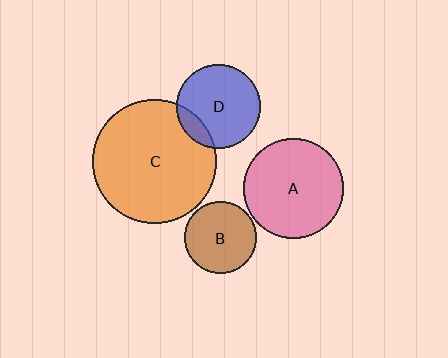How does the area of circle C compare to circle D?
Approximately 2.2 times.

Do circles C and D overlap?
Yes.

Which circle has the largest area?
Circle C (orange).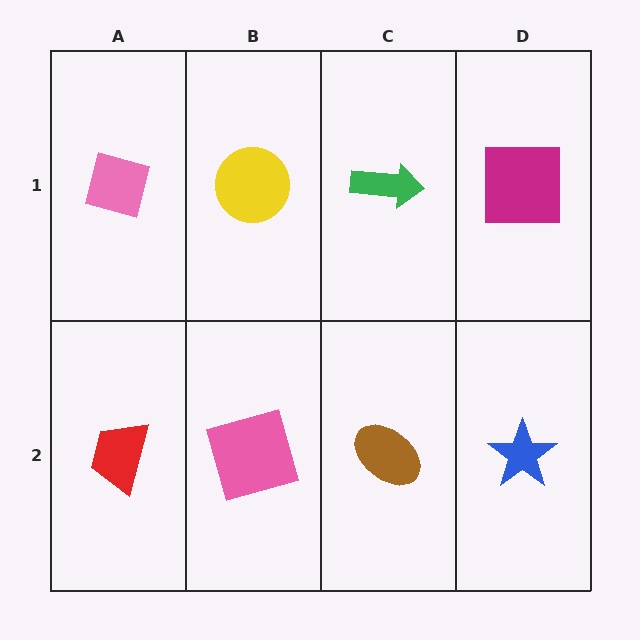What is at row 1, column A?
A pink square.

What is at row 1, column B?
A yellow circle.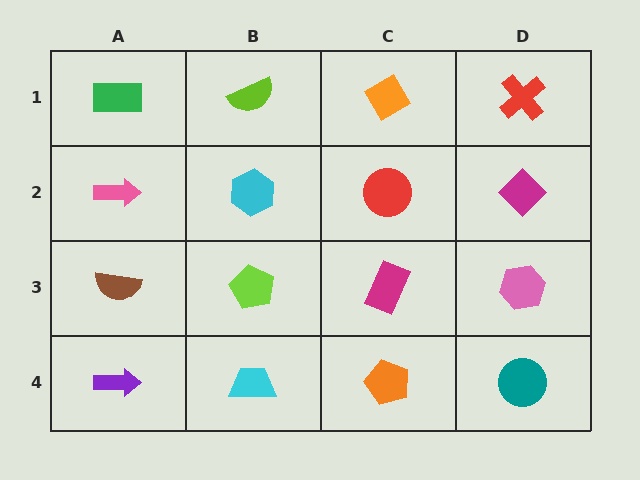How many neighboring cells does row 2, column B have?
4.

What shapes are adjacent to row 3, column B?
A cyan hexagon (row 2, column B), a cyan trapezoid (row 4, column B), a brown semicircle (row 3, column A), a magenta rectangle (row 3, column C).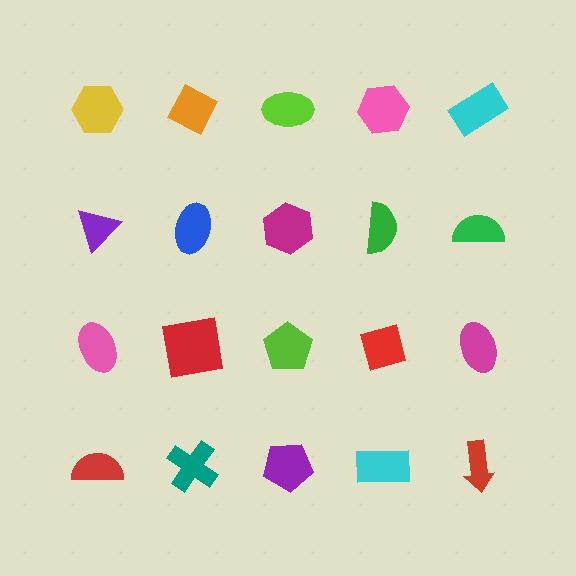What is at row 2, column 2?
A blue ellipse.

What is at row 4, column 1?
A red semicircle.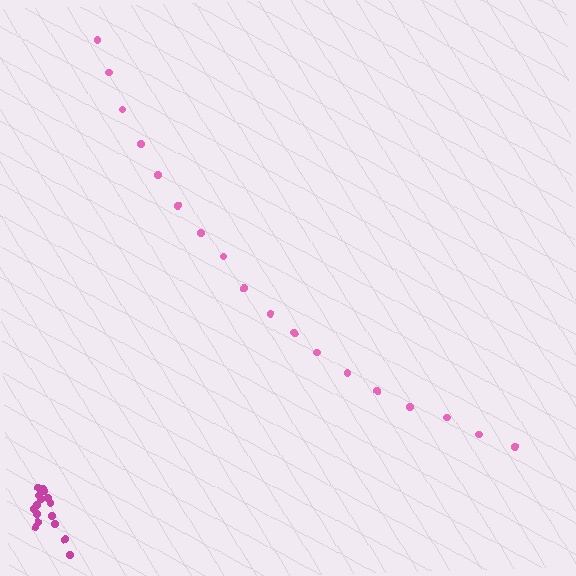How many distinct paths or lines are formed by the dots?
There are 2 distinct paths.